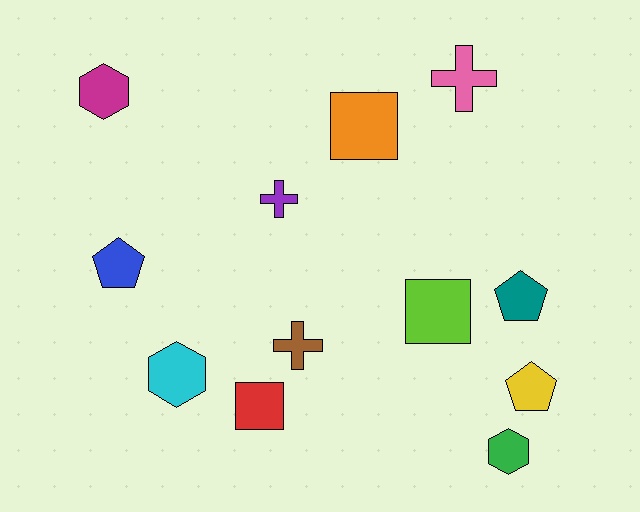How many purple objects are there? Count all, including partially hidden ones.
There is 1 purple object.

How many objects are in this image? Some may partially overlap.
There are 12 objects.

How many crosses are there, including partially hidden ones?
There are 3 crosses.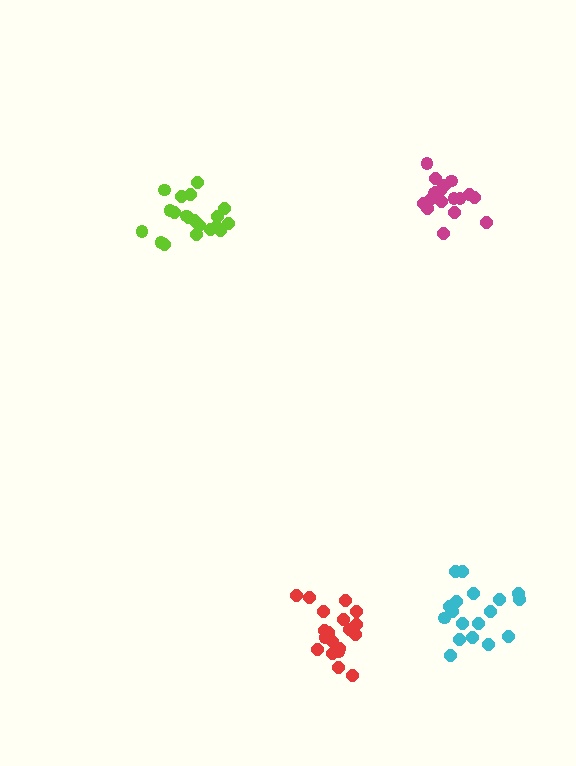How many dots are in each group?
Group 1: 20 dots, Group 2: 18 dots, Group 3: 20 dots, Group 4: 19 dots (77 total).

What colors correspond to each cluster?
The clusters are colored: lime, magenta, red, cyan.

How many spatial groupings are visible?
There are 4 spatial groupings.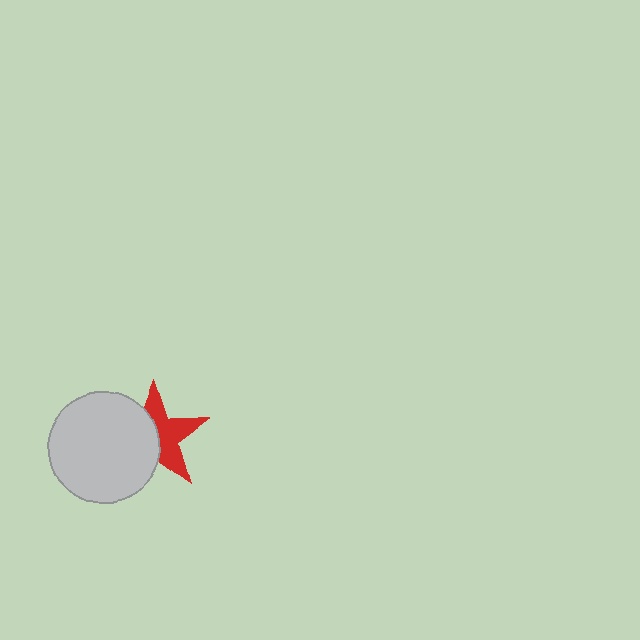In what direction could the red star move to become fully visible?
The red star could move right. That would shift it out from behind the light gray circle entirely.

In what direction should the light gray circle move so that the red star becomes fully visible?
The light gray circle should move left. That is the shortest direction to clear the overlap and leave the red star fully visible.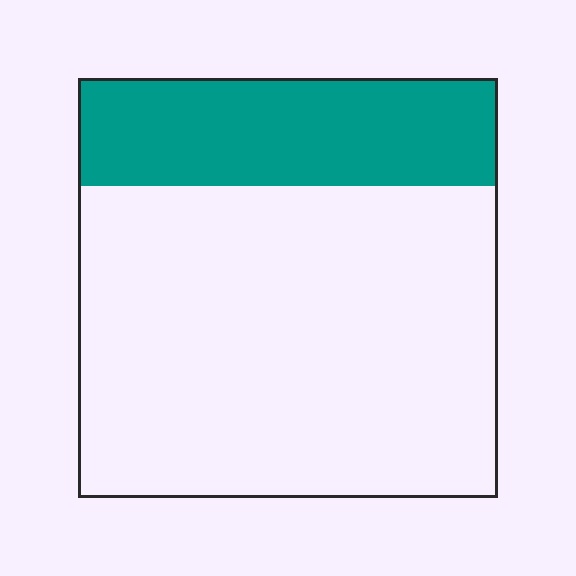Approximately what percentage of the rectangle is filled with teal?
Approximately 25%.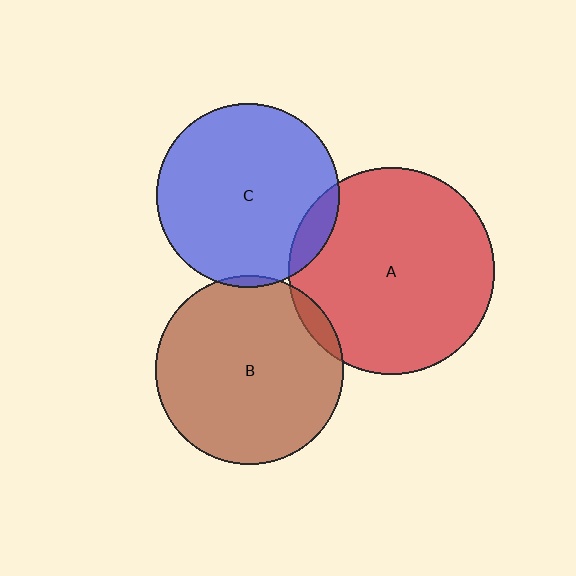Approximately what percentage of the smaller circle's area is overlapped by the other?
Approximately 5%.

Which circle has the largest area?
Circle A (red).